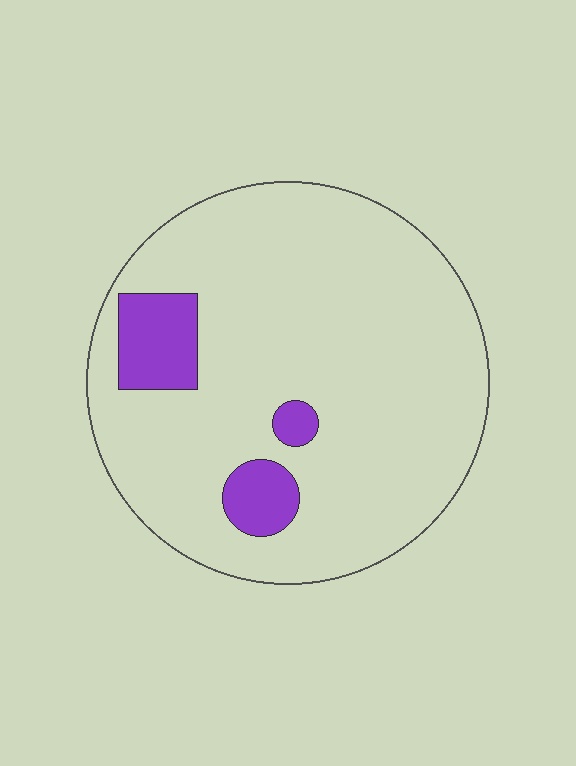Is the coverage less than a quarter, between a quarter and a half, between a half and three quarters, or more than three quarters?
Less than a quarter.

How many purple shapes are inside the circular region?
3.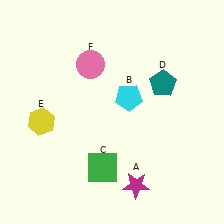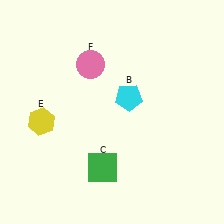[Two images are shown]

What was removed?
The teal pentagon (D), the magenta star (A) were removed in Image 2.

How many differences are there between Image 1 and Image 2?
There are 2 differences between the two images.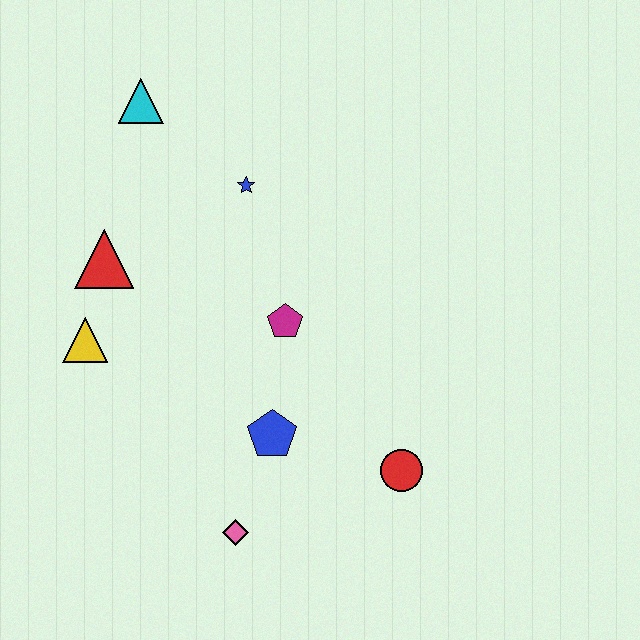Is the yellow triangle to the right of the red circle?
No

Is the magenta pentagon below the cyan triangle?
Yes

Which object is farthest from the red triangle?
The red circle is farthest from the red triangle.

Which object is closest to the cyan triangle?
The blue star is closest to the cyan triangle.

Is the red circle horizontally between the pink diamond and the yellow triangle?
No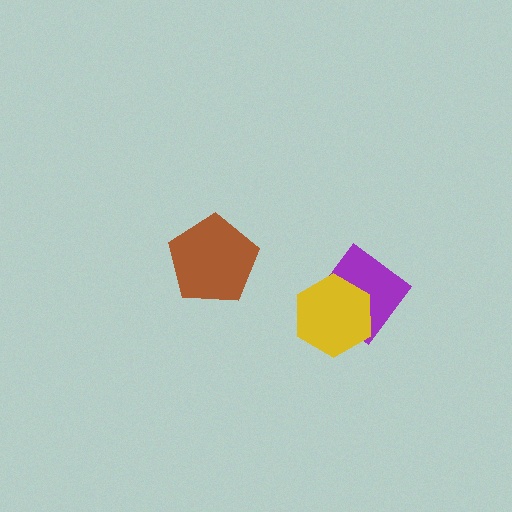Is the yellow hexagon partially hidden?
No, no other shape covers it.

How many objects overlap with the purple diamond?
1 object overlaps with the purple diamond.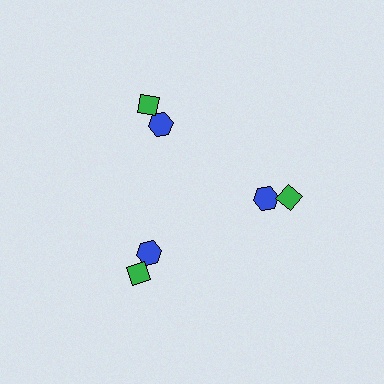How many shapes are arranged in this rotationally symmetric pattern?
There are 6 shapes, arranged in 3 groups of 2.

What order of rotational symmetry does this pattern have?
This pattern has 3-fold rotational symmetry.